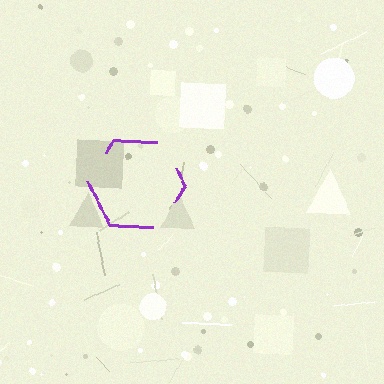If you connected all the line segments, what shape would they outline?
They would outline a hexagon.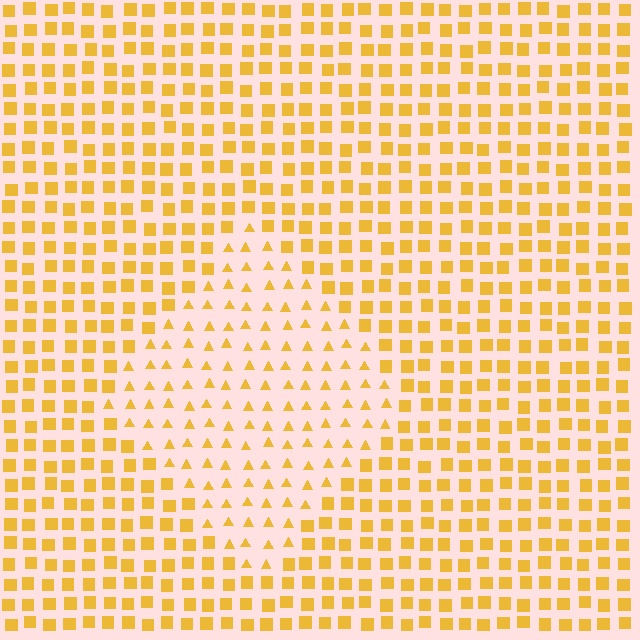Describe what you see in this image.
The image is filled with small yellow elements arranged in a uniform grid. A diamond-shaped region contains triangles, while the surrounding area contains squares. The boundary is defined purely by the change in element shape.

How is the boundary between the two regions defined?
The boundary is defined by a change in element shape: triangles inside vs. squares outside. All elements share the same color and spacing.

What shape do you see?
I see a diamond.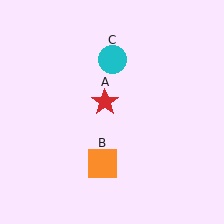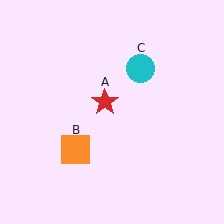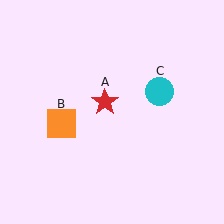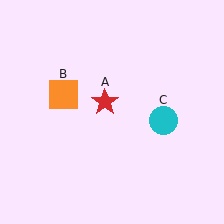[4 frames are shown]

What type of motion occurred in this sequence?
The orange square (object B), cyan circle (object C) rotated clockwise around the center of the scene.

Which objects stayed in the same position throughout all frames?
Red star (object A) remained stationary.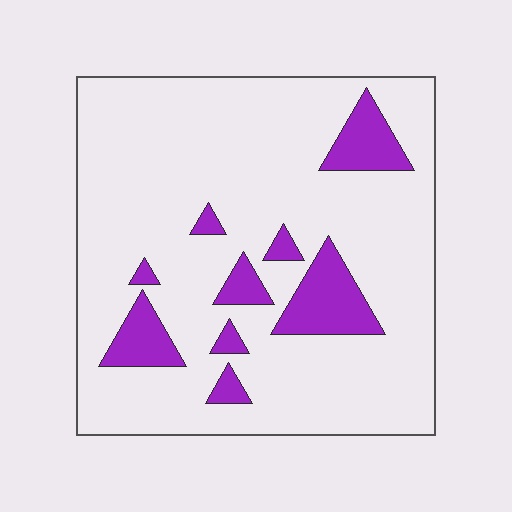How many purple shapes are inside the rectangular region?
9.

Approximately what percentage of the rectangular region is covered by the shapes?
Approximately 15%.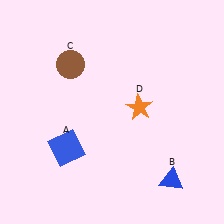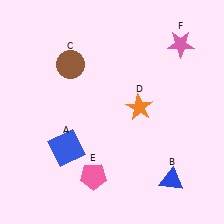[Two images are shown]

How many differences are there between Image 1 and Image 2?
There are 2 differences between the two images.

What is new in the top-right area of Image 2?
A pink star (F) was added in the top-right area of Image 2.